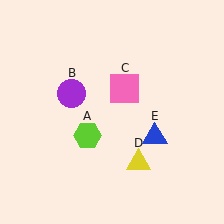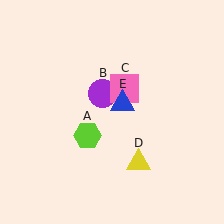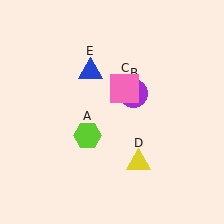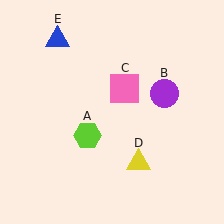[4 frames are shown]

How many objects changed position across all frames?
2 objects changed position: purple circle (object B), blue triangle (object E).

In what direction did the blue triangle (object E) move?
The blue triangle (object E) moved up and to the left.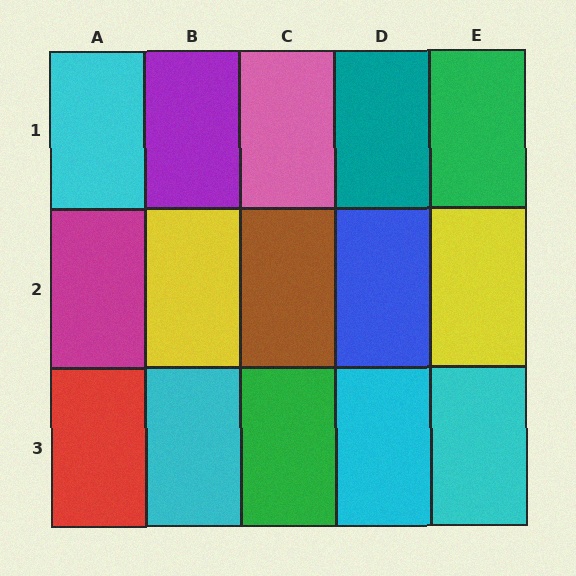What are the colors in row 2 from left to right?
Magenta, yellow, brown, blue, yellow.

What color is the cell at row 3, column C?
Green.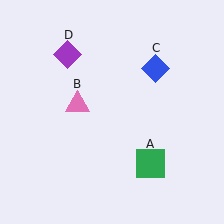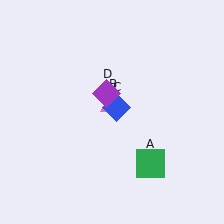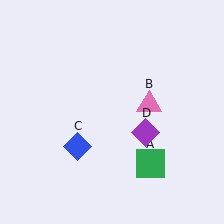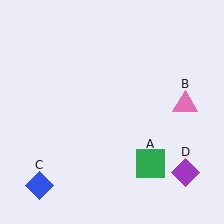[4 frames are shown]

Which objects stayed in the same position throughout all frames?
Green square (object A) remained stationary.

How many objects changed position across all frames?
3 objects changed position: pink triangle (object B), blue diamond (object C), purple diamond (object D).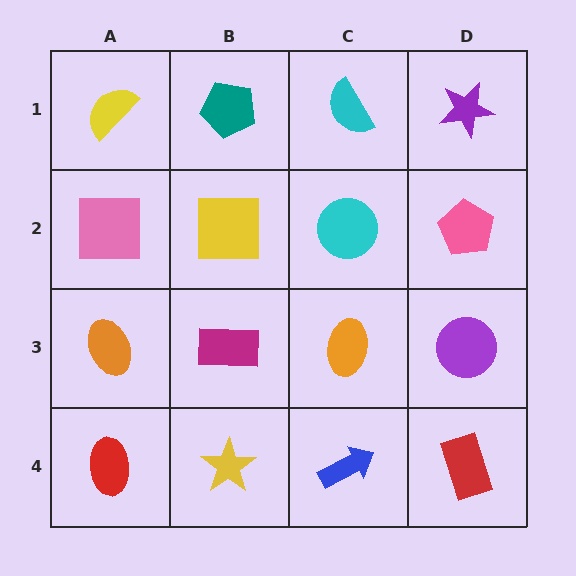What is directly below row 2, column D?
A purple circle.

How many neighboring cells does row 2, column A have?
3.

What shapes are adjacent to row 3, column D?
A pink pentagon (row 2, column D), a red rectangle (row 4, column D), an orange ellipse (row 3, column C).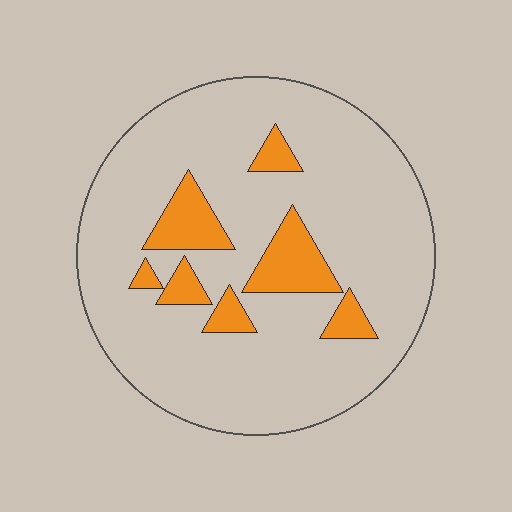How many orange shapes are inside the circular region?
7.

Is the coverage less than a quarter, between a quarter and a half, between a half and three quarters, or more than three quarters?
Less than a quarter.